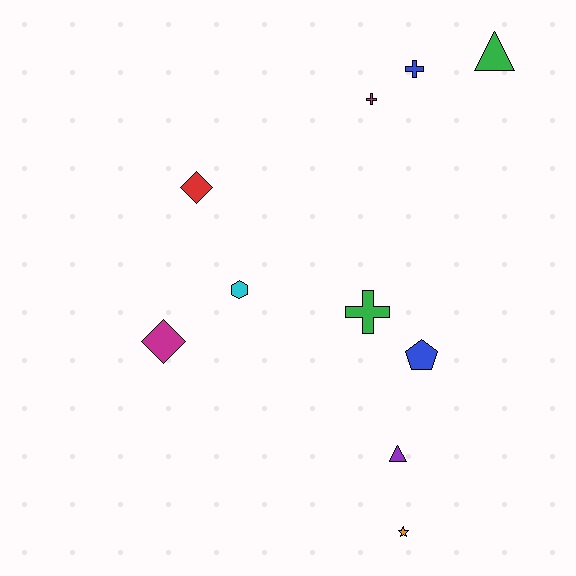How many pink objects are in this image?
There are no pink objects.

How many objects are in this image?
There are 10 objects.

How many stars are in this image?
There is 1 star.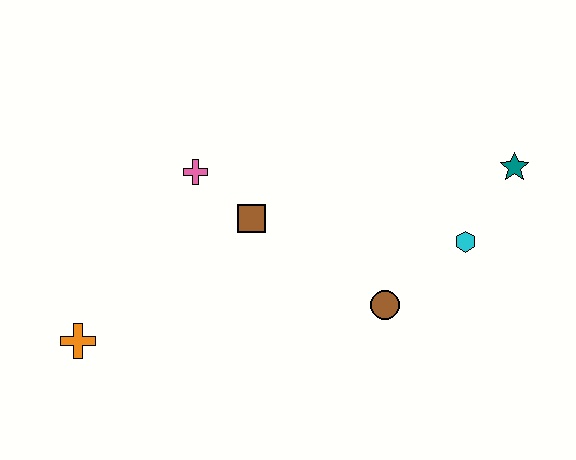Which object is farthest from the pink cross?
The teal star is farthest from the pink cross.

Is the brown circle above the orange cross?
Yes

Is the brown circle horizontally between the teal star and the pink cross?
Yes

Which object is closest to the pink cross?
The brown square is closest to the pink cross.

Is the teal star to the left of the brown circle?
No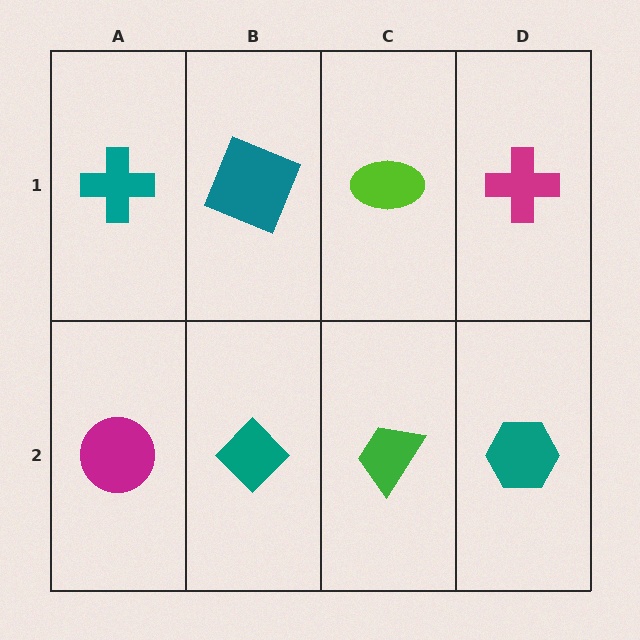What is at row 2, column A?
A magenta circle.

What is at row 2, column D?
A teal hexagon.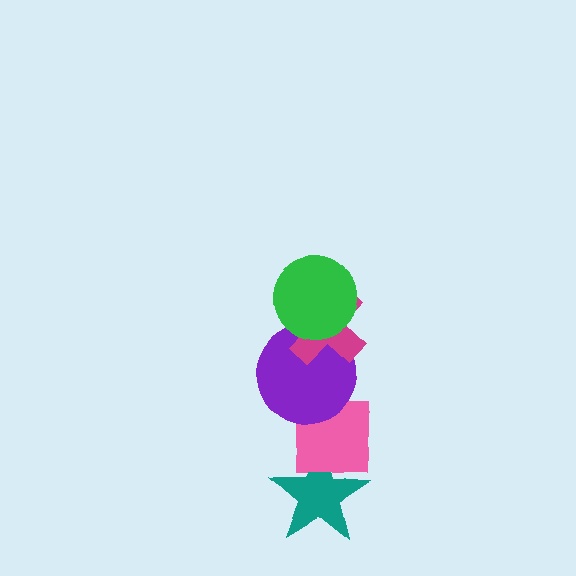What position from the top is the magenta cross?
The magenta cross is 2nd from the top.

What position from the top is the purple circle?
The purple circle is 3rd from the top.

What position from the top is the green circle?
The green circle is 1st from the top.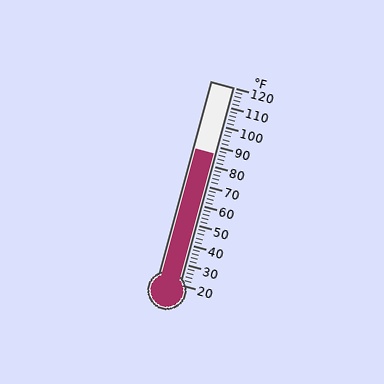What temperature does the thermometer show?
The thermometer shows approximately 86°F.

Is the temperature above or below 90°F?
The temperature is below 90°F.